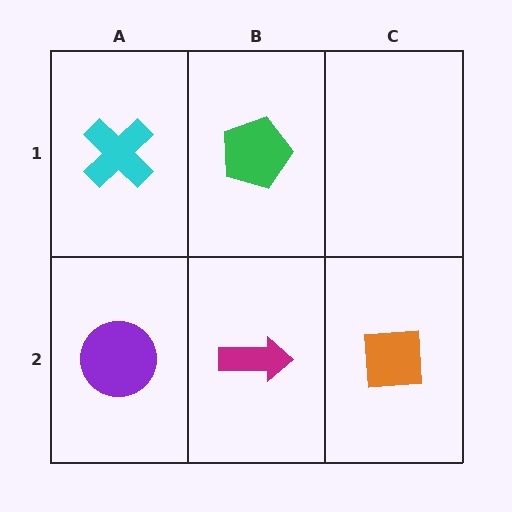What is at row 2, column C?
An orange square.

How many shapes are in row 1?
2 shapes.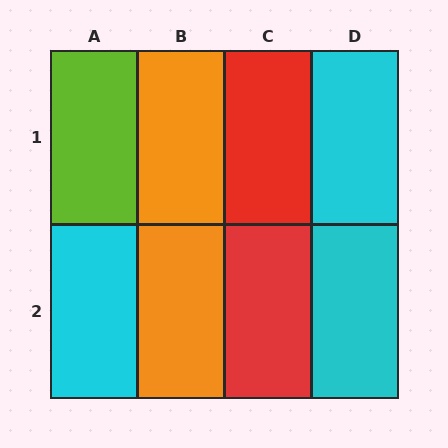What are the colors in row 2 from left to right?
Cyan, orange, red, cyan.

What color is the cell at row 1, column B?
Orange.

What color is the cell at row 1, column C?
Red.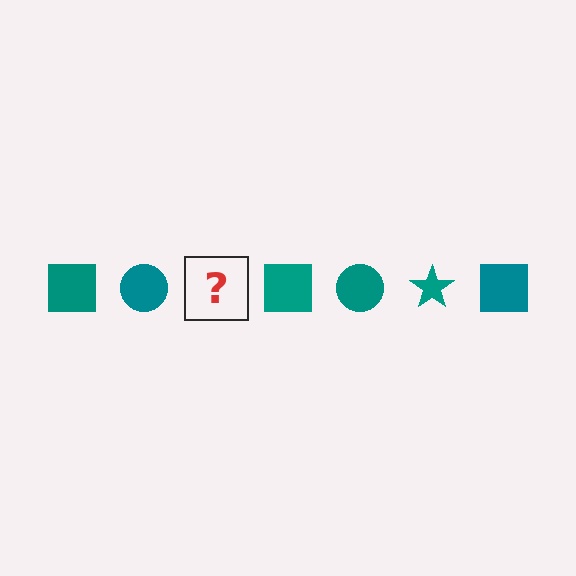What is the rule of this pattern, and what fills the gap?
The rule is that the pattern cycles through square, circle, star shapes in teal. The gap should be filled with a teal star.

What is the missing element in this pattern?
The missing element is a teal star.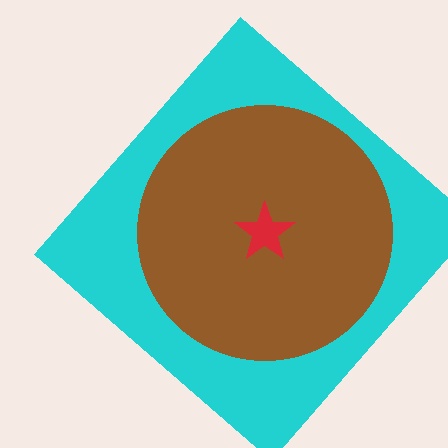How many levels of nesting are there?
3.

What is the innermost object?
The red star.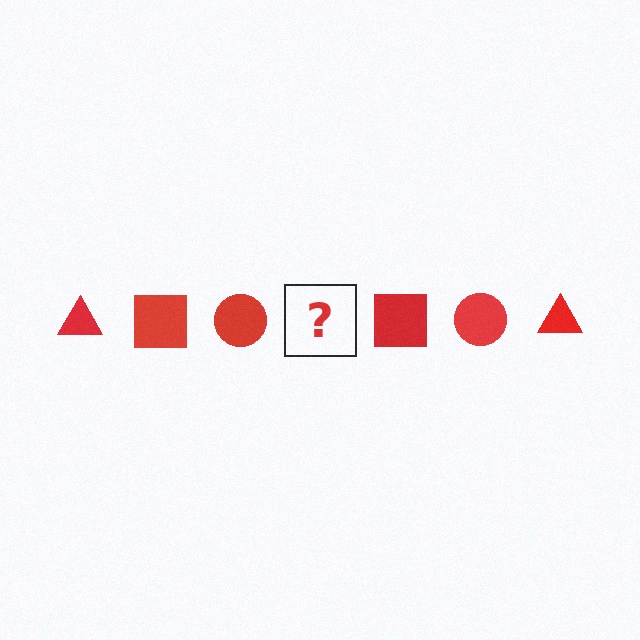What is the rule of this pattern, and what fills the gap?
The rule is that the pattern cycles through triangle, square, circle shapes in red. The gap should be filled with a red triangle.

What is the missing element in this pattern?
The missing element is a red triangle.